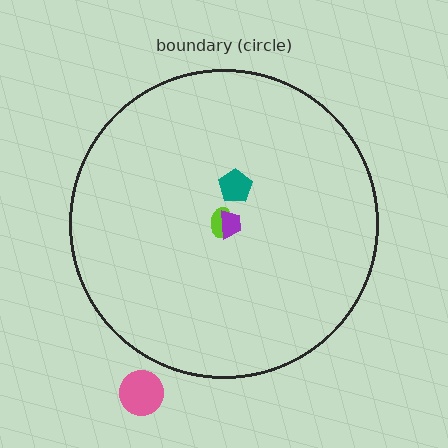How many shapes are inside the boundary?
3 inside, 1 outside.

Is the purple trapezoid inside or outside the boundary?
Inside.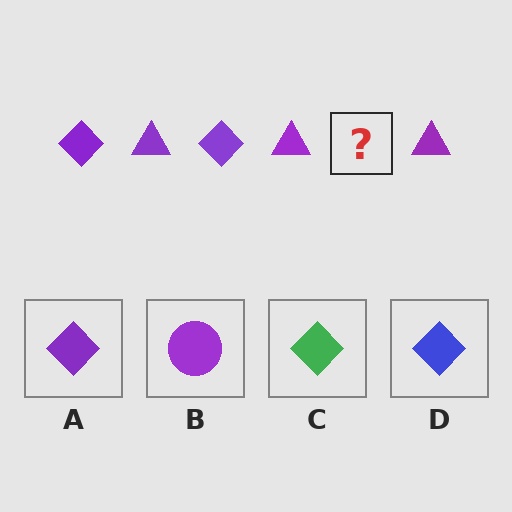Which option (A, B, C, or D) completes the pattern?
A.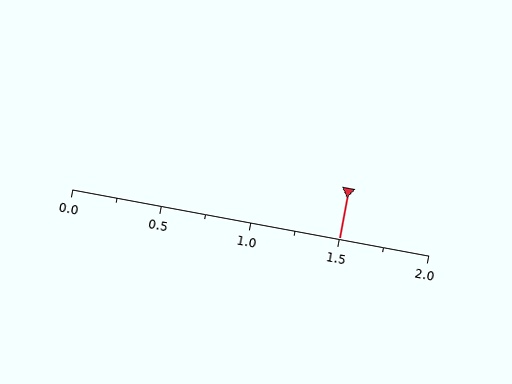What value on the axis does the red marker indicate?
The marker indicates approximately 1.5.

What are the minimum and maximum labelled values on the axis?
The axis runs from 0.0 to 2.0.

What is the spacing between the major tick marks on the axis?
The major ticks are spaced 0.5 apart.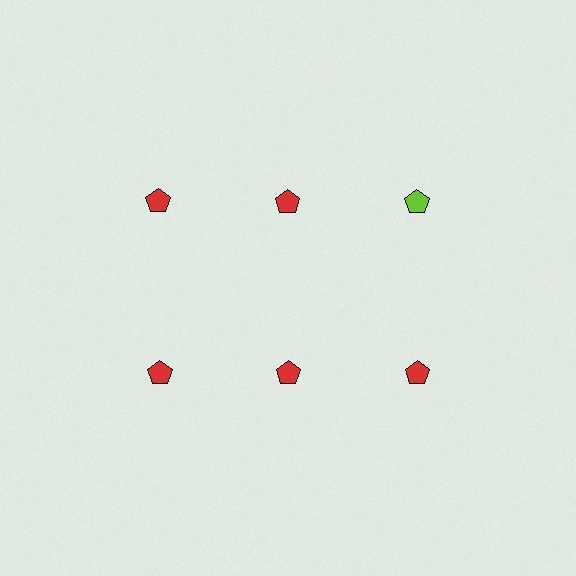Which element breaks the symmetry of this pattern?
The lime pentagon in the top row, center column breaks the symmetry. All other shapes are red pentagons.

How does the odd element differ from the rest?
It has a different color: lime instead of red.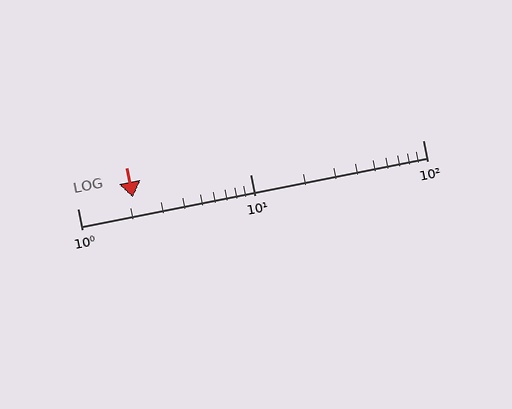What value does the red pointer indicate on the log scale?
The pointer indicates approximately 2.1.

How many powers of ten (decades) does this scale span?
The scale spans 2 decades, from 1 to 100.